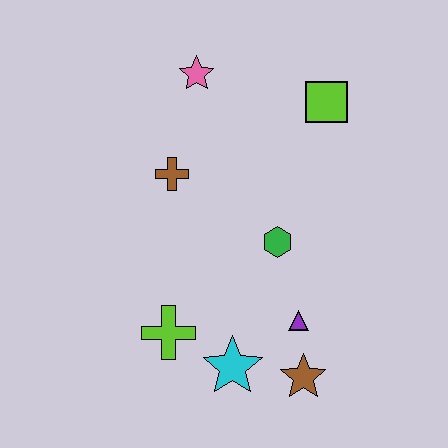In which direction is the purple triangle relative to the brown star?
The purple triangle is above the brown star.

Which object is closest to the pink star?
The brown cross is closest to the pink star.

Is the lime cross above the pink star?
No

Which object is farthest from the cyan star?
The pink star is farthest from the cyan star.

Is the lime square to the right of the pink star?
Yes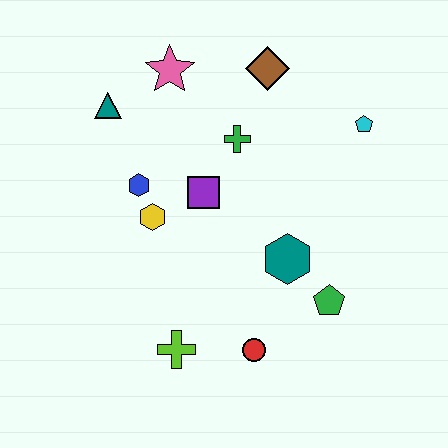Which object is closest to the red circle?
The lime cross is closest to the red circle.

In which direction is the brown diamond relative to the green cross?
The brown diamond is above the green cross.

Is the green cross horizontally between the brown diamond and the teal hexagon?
No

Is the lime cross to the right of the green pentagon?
No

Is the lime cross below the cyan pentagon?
Yes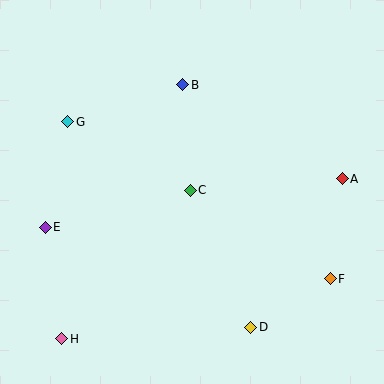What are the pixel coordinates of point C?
Point C is at (190, 190).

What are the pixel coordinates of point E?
Point E is at (45, 227).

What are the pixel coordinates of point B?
Point B is at (183, 85).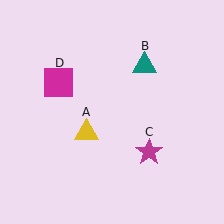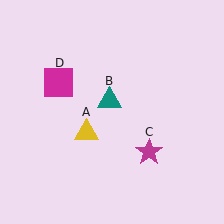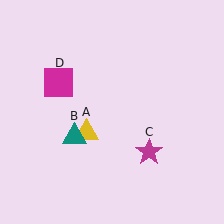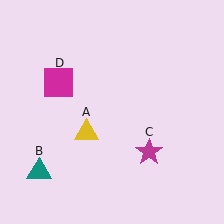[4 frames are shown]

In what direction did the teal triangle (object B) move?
The teal triangle (object B) moved down and to the left.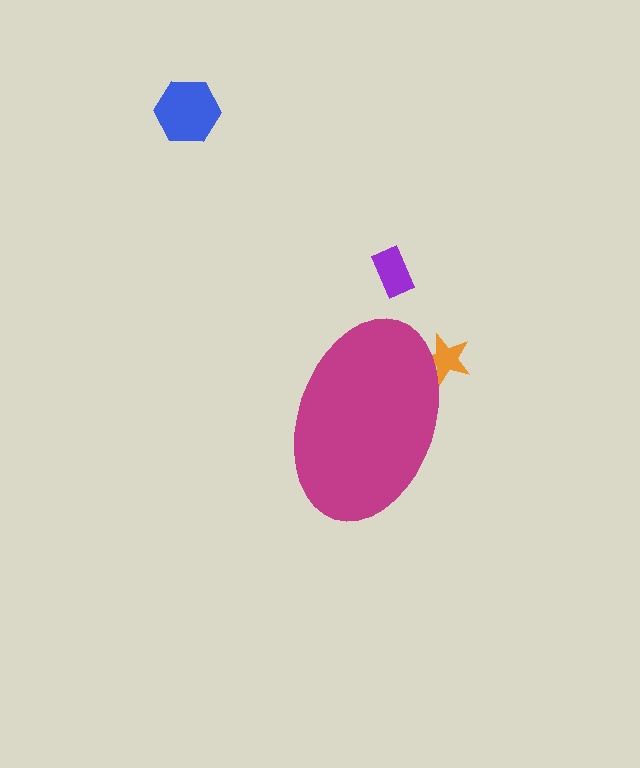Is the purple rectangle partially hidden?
No, the purple rectangle is fully visible.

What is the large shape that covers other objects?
A magenta ellipse.